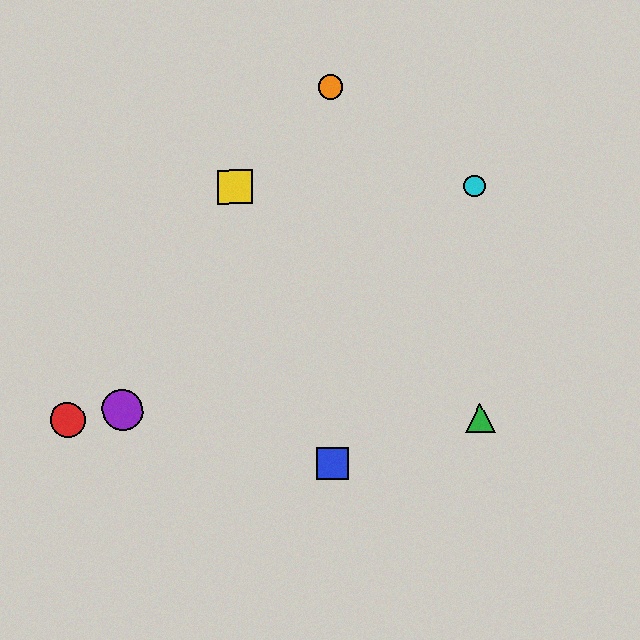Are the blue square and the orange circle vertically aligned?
Yes, both are at x≈332.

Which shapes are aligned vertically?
The blue square, the orange circle are aligned vertically.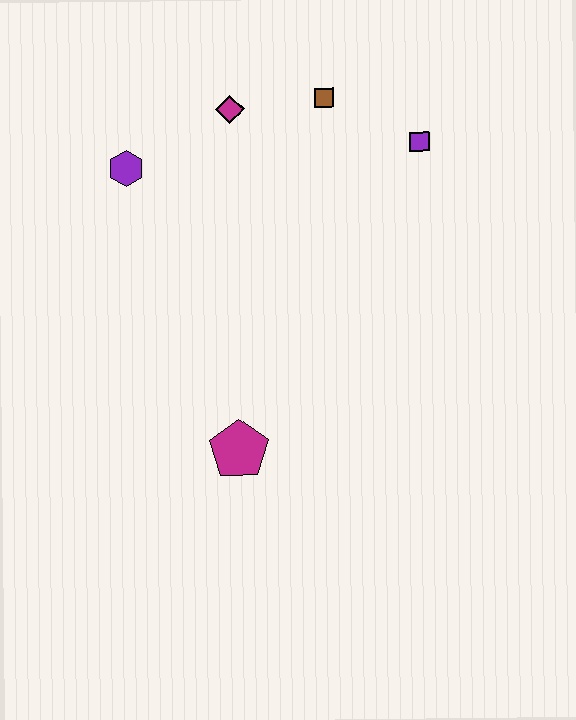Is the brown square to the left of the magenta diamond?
No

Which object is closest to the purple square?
The brown square is closest to the purple square.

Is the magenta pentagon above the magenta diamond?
No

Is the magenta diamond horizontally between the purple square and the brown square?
No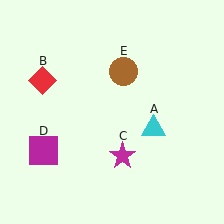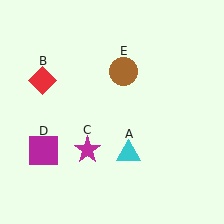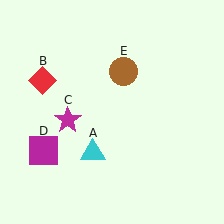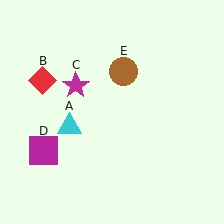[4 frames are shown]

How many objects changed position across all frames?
2 objects changed position: cyan triangle (object A), magenta star (object C).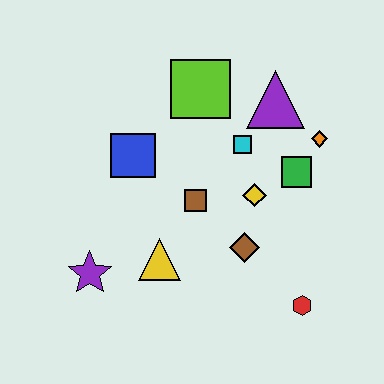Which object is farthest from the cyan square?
The purple star is farthest from the cyan square.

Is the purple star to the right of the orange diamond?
No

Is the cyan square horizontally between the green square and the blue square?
Yes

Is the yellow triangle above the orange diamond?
No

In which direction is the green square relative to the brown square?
The green square is to the right of the brown square.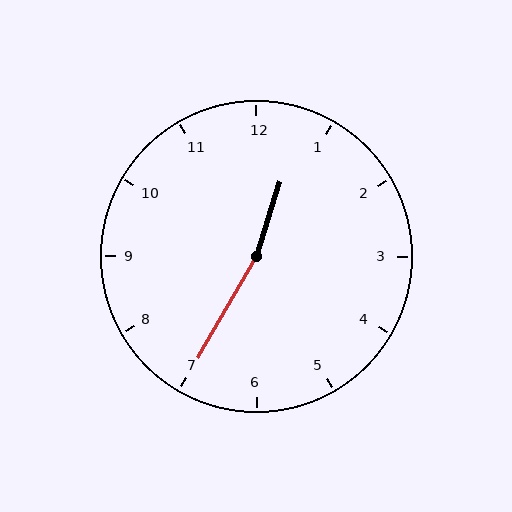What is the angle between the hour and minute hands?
Approximately 168 degrees.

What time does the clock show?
12:35.